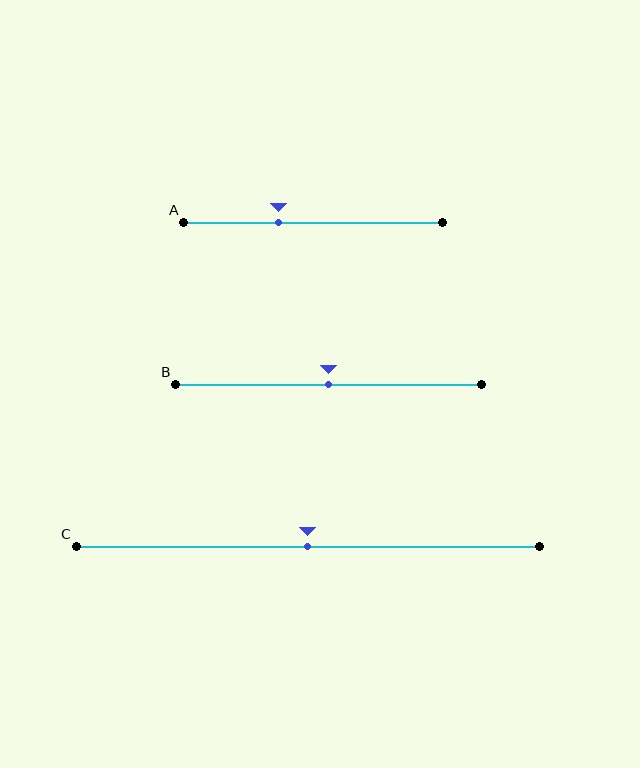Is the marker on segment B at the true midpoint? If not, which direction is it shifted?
Yes, the marker on segment B is at the true midpoint.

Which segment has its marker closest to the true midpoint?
Segment B has its marker closest to the true midpoint.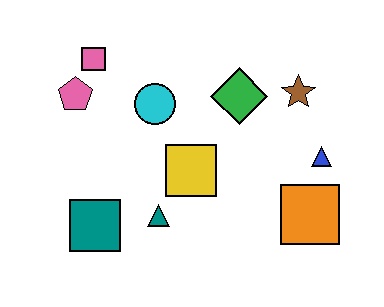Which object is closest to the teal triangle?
The yellow square is closest to the teal triangle.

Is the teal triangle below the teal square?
No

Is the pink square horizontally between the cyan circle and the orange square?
No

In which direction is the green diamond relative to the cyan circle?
The green diamond is to the right of the cyan circle.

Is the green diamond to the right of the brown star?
No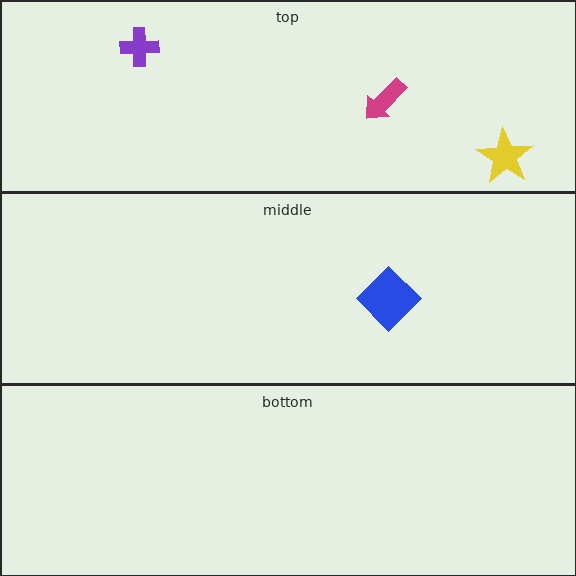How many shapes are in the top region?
3.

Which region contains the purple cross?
The top region.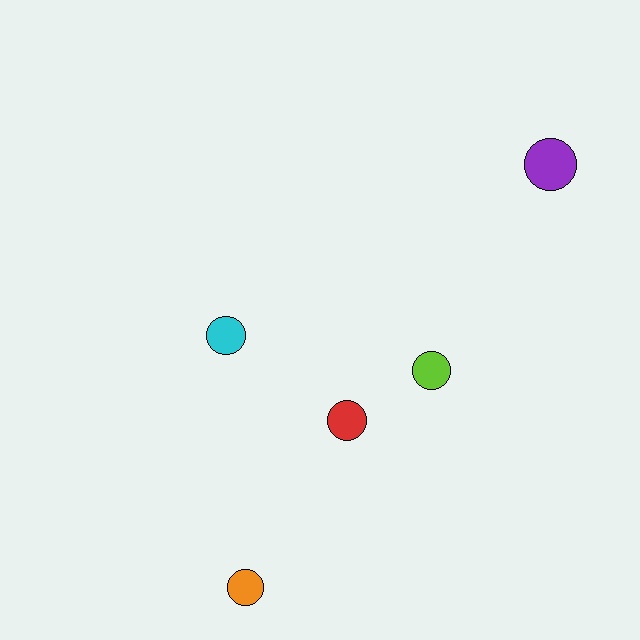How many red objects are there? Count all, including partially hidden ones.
There is 1 red object.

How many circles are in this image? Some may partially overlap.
There are 5 circles.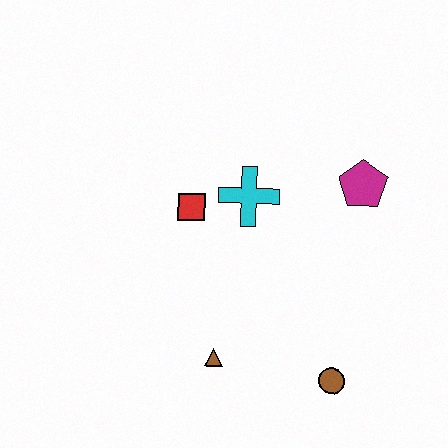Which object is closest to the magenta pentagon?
The cyan cross is closest to the magenta pentagon.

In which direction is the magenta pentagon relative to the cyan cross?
The magenta pentagon is to the right of the cyan cross.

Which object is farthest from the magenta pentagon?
The brown triangle is farthest from the magenta pentagon.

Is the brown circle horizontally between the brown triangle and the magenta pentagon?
Yes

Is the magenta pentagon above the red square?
Yes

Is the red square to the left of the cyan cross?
Yes